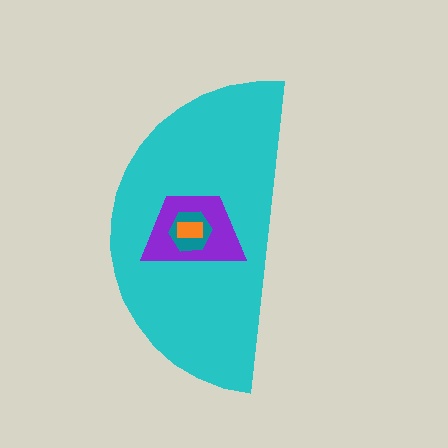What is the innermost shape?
The orange rectangle.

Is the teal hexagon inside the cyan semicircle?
Yes.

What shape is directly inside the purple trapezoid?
The teal hexagon.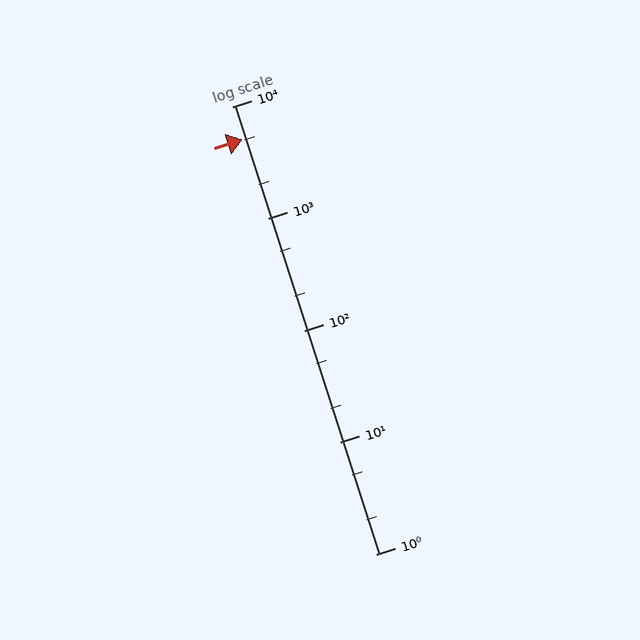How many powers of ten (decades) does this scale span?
The scale spans 4 decades, from 1 to 10000.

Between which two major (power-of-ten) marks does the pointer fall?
The pointer is between 1000 and 10000.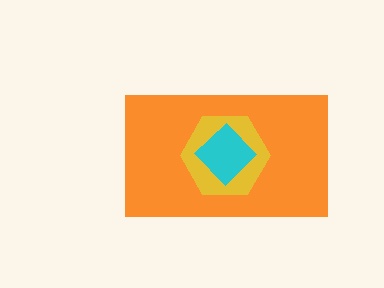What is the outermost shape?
The orange rectangle.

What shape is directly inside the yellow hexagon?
The cyan diamond.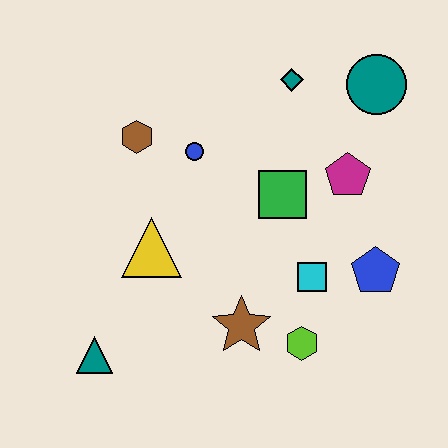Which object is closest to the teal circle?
The teal diamond is closest to the teal circle.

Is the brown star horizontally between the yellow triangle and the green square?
Yes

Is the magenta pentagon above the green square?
Yes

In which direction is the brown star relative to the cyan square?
The brown star is to the left of the cyan square.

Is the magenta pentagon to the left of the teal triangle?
No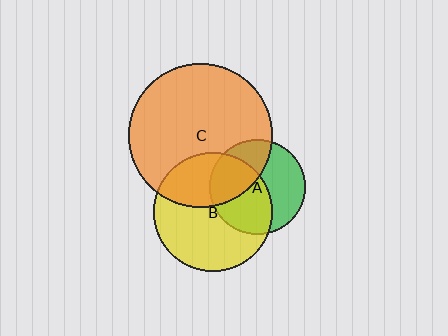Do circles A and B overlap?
Yes.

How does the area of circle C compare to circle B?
Approximately 1.4 times.